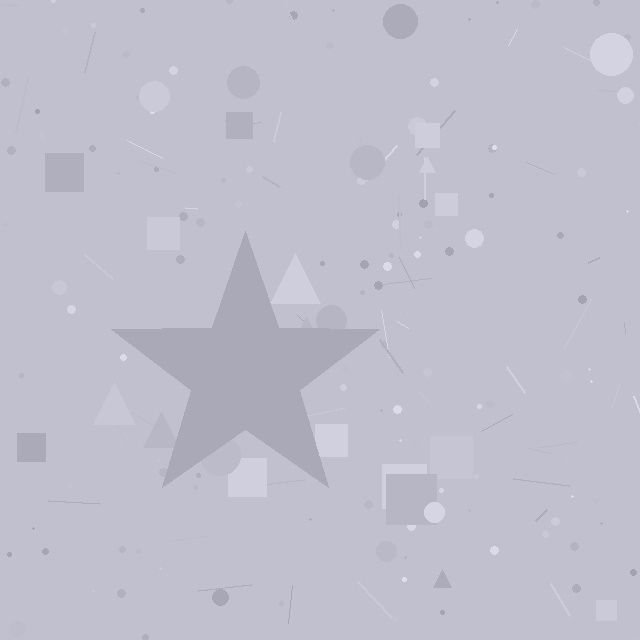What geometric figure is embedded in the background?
A star is embedded in the background.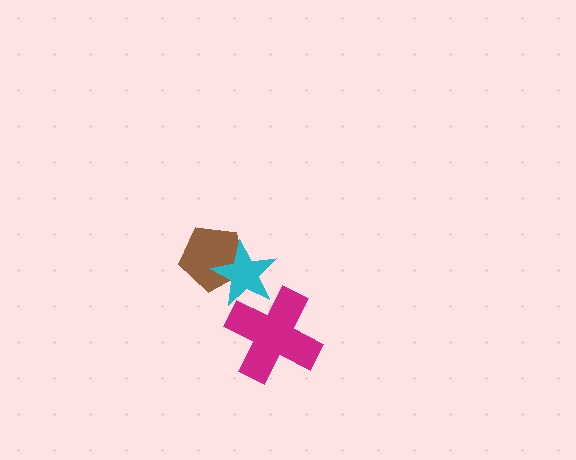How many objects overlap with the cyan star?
2 objects overlap with the cyan star.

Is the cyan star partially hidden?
No, no other shape covers it.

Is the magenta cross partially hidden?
Yes, it is partially covered by another shape.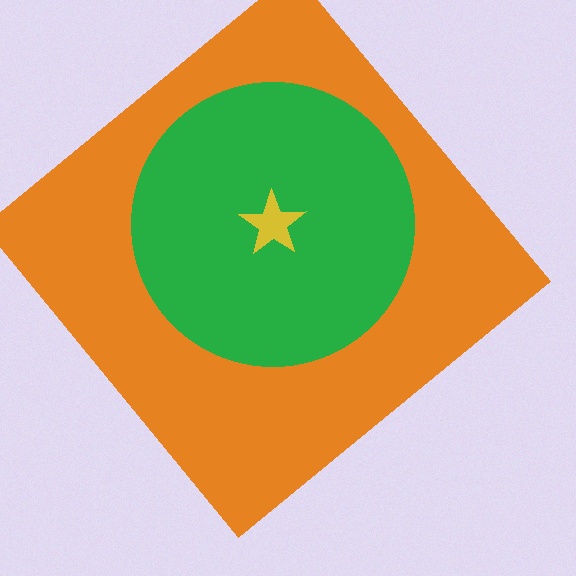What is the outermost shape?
The orange diamond.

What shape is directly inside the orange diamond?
The green circle.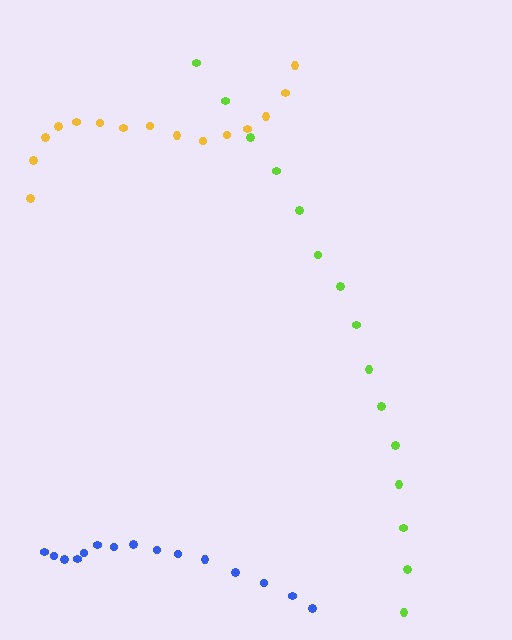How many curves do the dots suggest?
There are 3 distinct paths.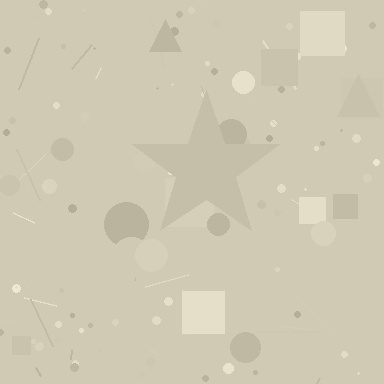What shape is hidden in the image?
A star is hidden in the image.